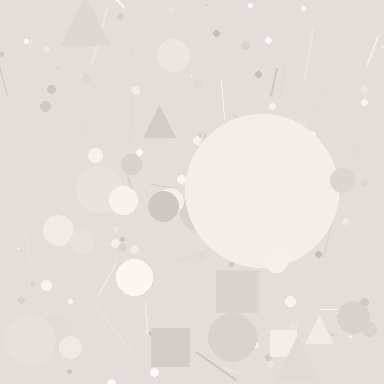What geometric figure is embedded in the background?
A circle is embedded in the background.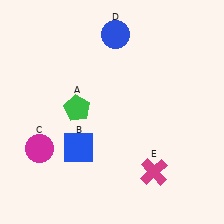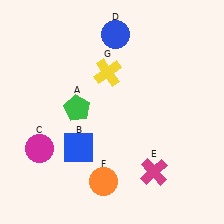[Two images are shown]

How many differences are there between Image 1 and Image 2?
There are 2 differences between the two images.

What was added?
An orange circle (F), a yellow cross (G) were added in Image 2.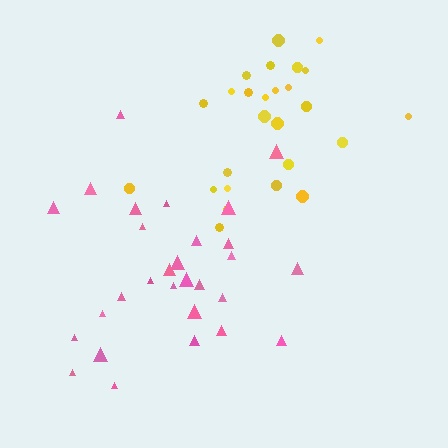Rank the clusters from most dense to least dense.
pink, yellow.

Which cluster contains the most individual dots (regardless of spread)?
Pink (29).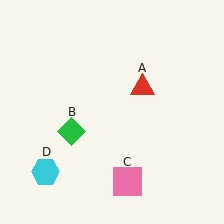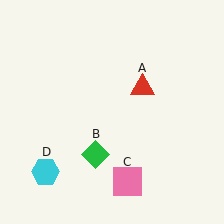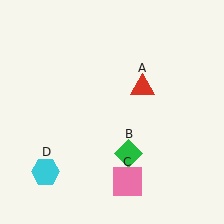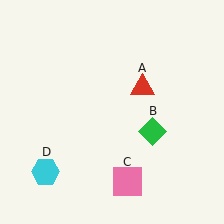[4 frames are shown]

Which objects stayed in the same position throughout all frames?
Red triangle (object A) and pink square (object C) and cyan hexagon (object D) remained stationary.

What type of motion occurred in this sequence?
The green diamond (object B) rotated counterclockwise around the center of the scene.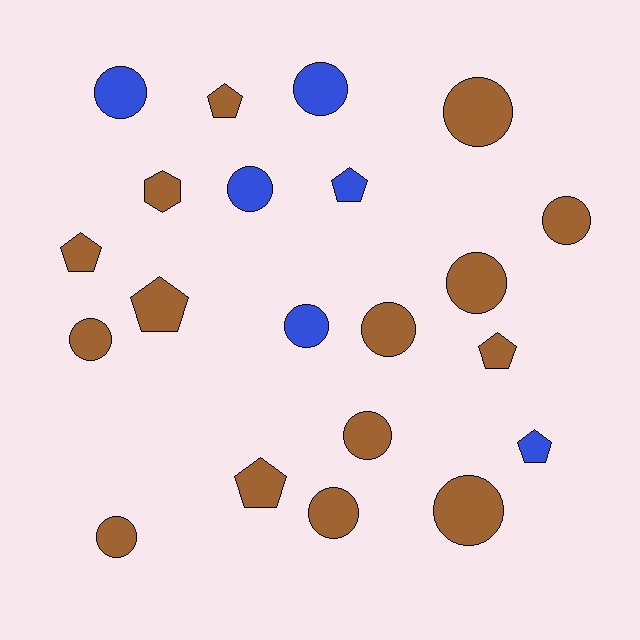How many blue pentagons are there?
There are 2 blue pentagons.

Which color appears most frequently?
Brown, with 15 objects.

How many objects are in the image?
There are 21 objects.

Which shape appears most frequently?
Circle, with 13 objects.